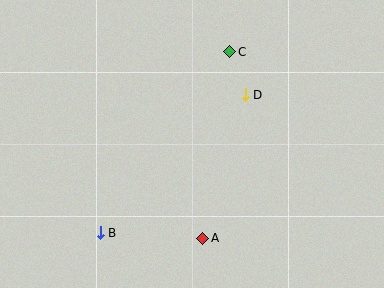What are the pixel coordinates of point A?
Point A is at (203, 238).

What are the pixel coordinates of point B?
Point B is at (100, 233).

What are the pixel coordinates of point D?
Point D is at (245, 95).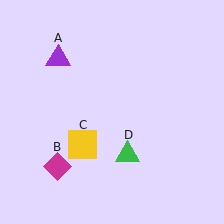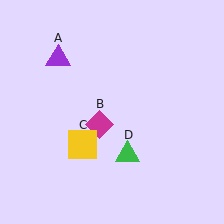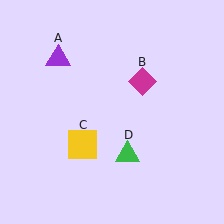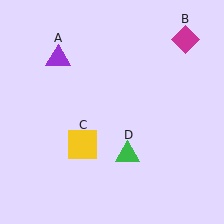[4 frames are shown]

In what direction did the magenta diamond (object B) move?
The magenta diamond (object B) moved up and to the right.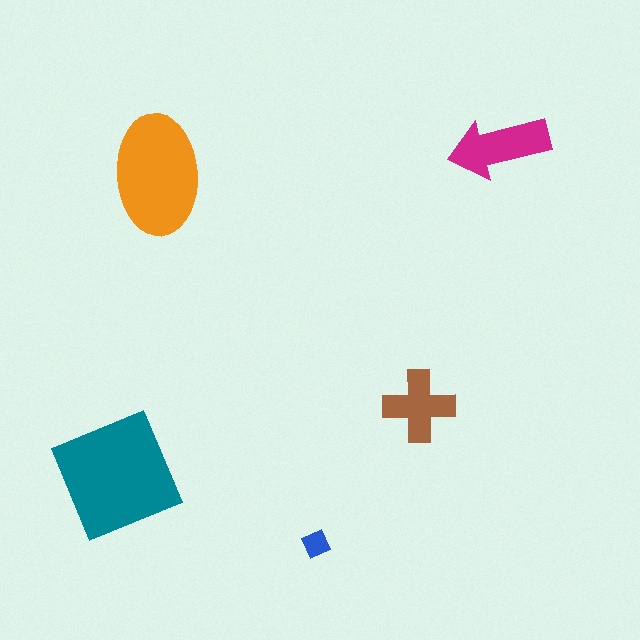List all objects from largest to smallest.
The teal square, the orange ellipse, the magenta arrow, the brown cross, the blue diamond.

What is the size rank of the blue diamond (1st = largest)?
5th.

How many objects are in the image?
There are 5 objects in the image.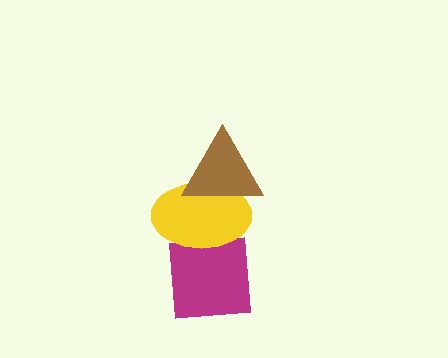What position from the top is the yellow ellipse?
The yellow ellipse is 2nd from the top.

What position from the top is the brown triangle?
The brown triangle is 1st from the top.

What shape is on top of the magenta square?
The yellow ellipse is on top of the magenta square.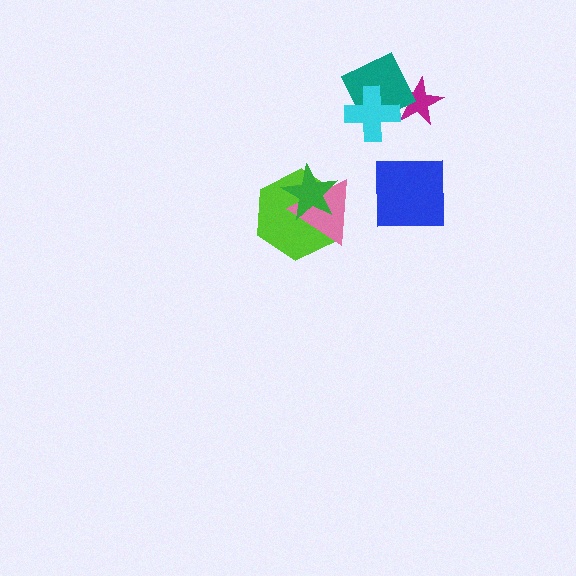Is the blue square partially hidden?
No, no other shape covers it.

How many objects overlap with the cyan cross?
1 object overlaps with the cyan cross.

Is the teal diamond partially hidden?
Yes, it is partially covered by another shape.